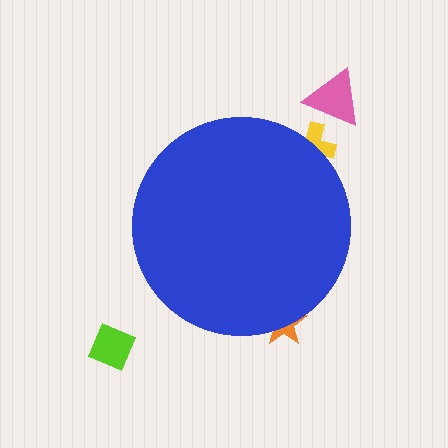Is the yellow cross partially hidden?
Yes, the yellow cross is partially hidden behind the blue circle.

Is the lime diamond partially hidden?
No, the lime diamond is fully visible.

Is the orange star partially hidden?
Yes, the orange star is partially hidden behind the blue circle.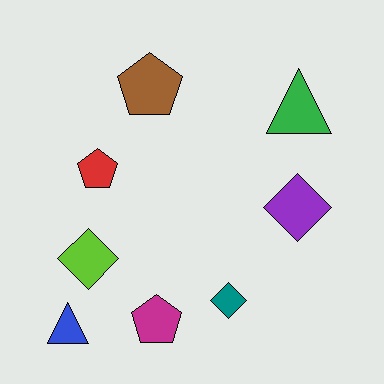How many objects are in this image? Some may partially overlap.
There are 8 objects.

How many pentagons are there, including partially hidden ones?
There are 3 pentagons.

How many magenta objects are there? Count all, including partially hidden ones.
There is 1 magenta object.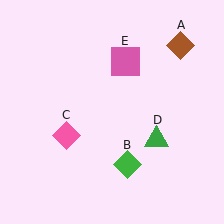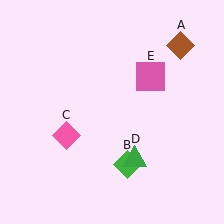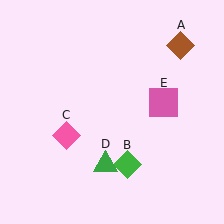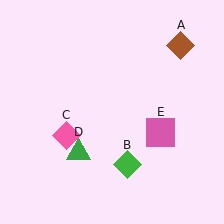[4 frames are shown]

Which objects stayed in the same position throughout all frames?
Brown diamond (object A) and green diamond (object B) and pink diamond (object C) remained stationary.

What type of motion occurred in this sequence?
The green triangle (object D), pink square (object E) rotated clockwise around the center of the scene.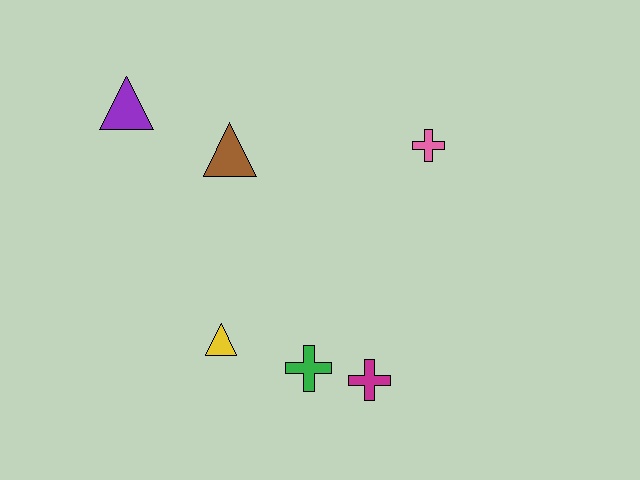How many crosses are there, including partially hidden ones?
There are 3 crosses.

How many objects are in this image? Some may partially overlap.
There are 6 objects.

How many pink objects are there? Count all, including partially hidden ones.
There is 1 pink object.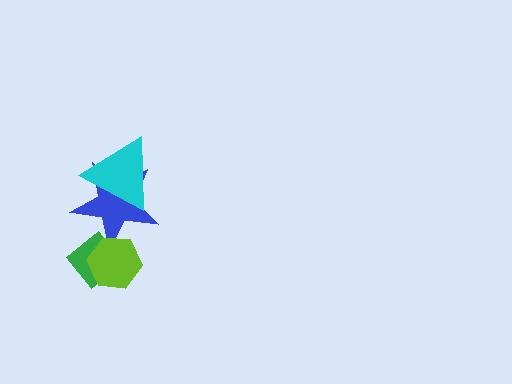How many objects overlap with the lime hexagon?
2 objects overlap with the lime hexagon.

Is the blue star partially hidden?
Yes, it is partially covered by another shape.